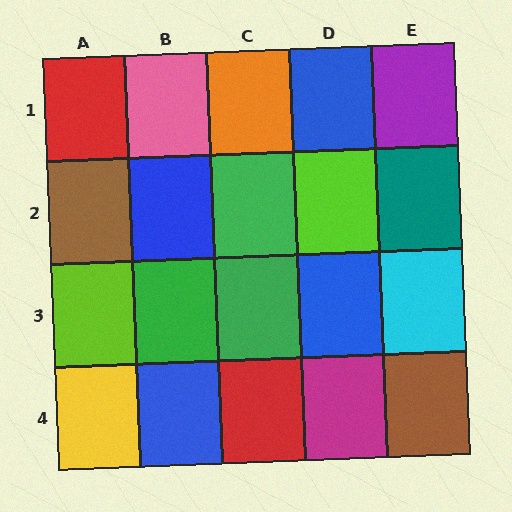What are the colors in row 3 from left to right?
Lime, green, green, blue, cyan.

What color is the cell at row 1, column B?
Pink.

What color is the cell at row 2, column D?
Lime.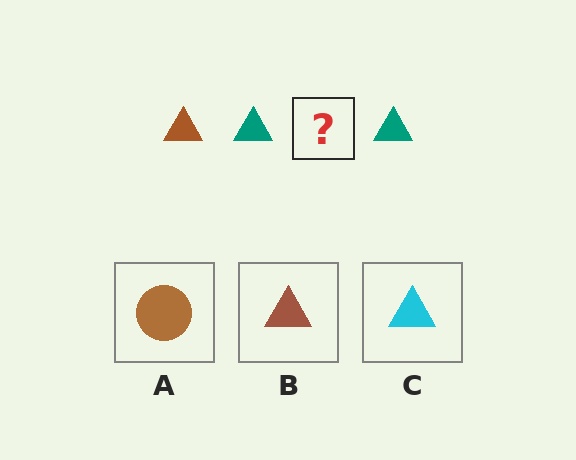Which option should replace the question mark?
Option B.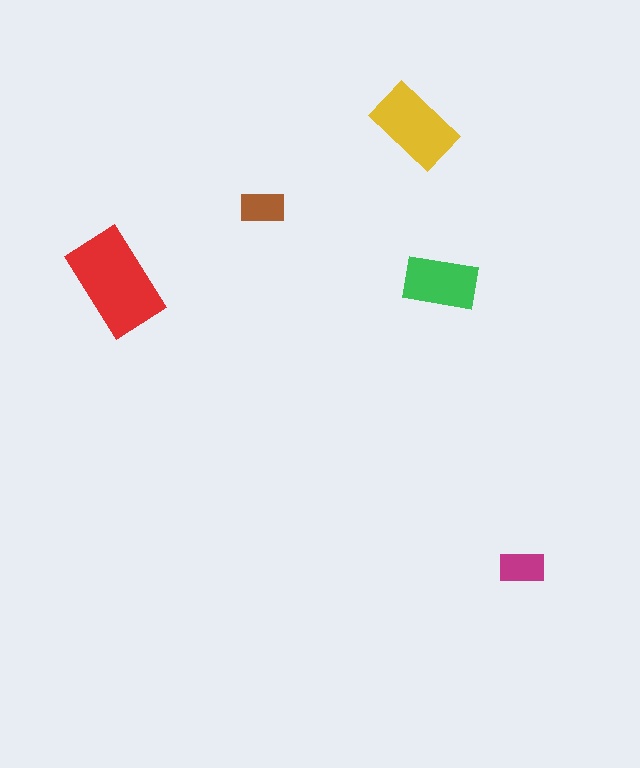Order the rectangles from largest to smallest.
the red one, the yellow one, the green one, the magenta one, the brown one.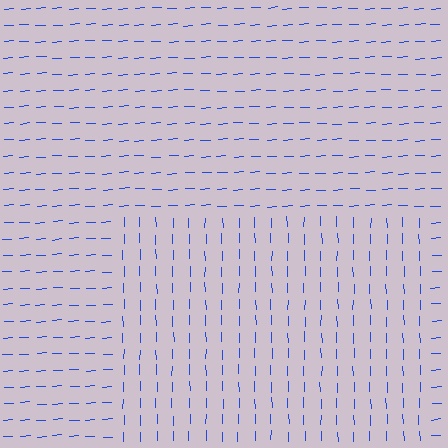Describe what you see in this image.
The image is filled with small blue line segments. A rectangle region in the image has lines oriented differently from the surrounding lines, creating a visible texture boundary.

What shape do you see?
I see a rectangle.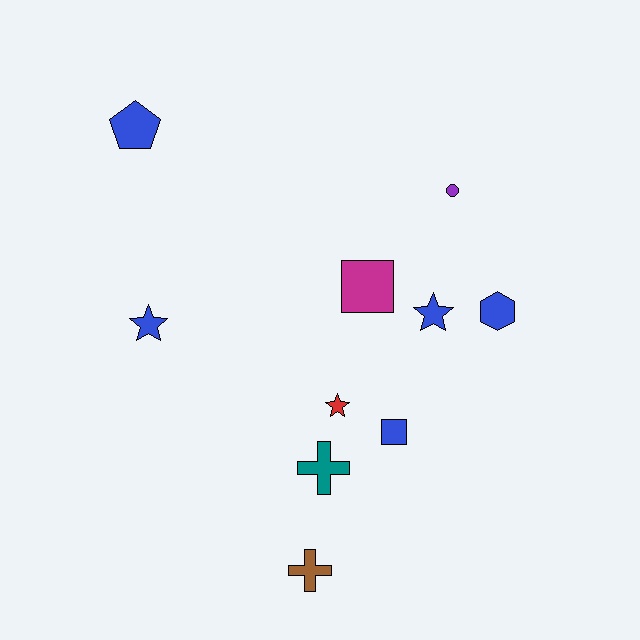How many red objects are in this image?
There is 1 red object.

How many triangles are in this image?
There are no triangles.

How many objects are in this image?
There are 10 objects.